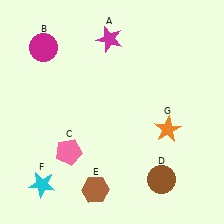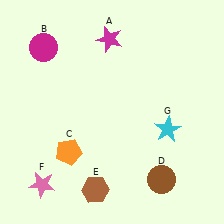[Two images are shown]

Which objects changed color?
C changed from pink to orange. F changed from cyan to pink. G changed from orange to cyan.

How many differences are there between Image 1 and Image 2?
There are 3 differences between the two images.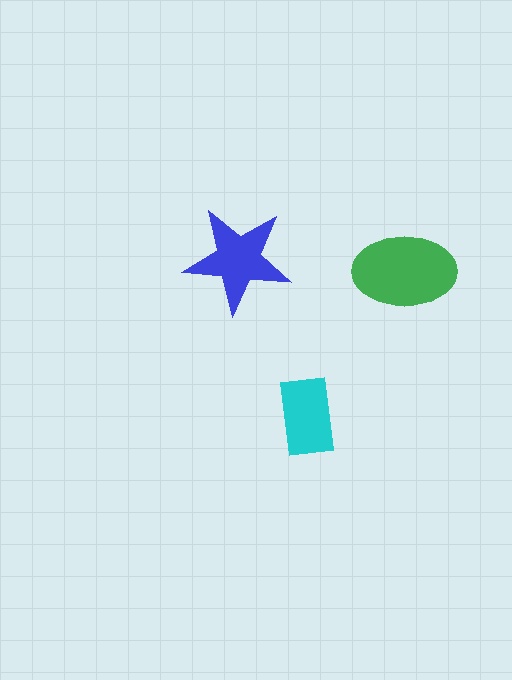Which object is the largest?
The green ellipse.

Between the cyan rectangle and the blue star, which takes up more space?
The blue star.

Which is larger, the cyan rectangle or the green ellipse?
The green ellipse.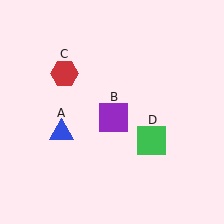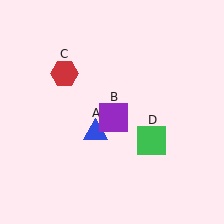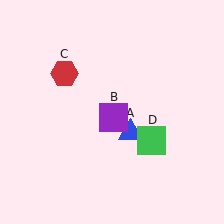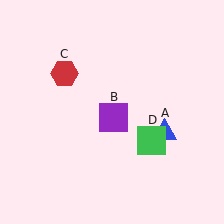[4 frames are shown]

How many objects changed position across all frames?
1 object changed position: blue triangle (object A).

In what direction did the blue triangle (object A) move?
The blue triangle (object A) moved right.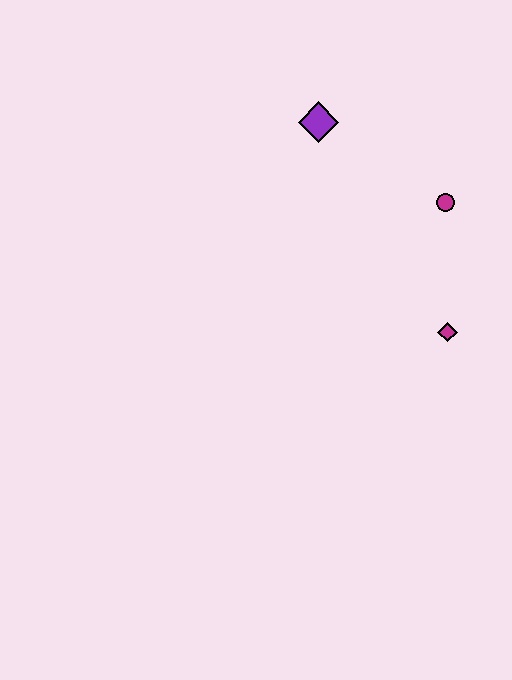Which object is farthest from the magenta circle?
The purple diamond is farthest from the magenta circle.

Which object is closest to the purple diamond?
The magenta circle is closest to the purple diamond.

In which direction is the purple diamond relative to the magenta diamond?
The purple diamond is above the magenta diamond.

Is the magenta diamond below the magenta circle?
Yes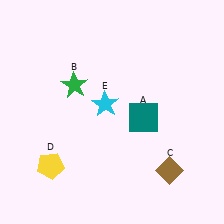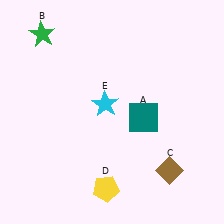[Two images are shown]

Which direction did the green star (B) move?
The green star (B) moved up.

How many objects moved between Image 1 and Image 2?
2 objects moved between the two images.